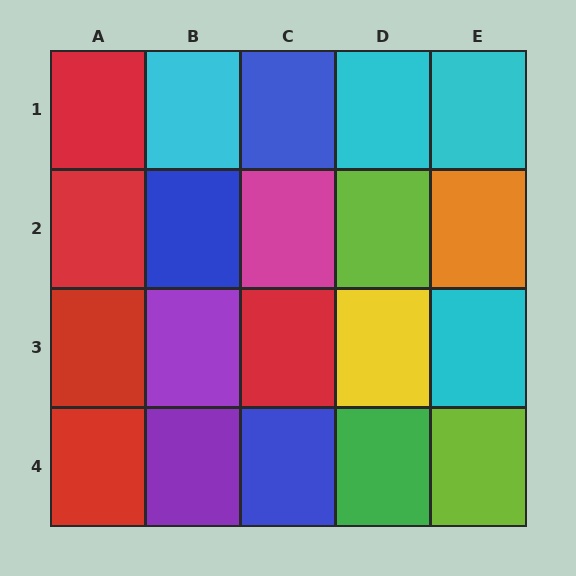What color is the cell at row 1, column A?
Red.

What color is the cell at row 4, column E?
Lime.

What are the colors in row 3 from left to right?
Red, purple, red, yellow, cyan.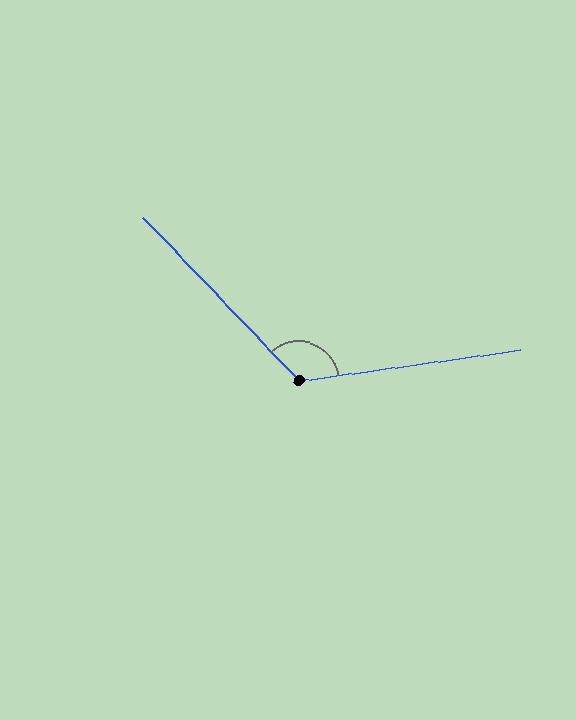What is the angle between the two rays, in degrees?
Approximately 126 degrees.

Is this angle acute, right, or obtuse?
It is obtuse.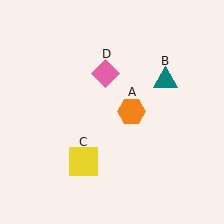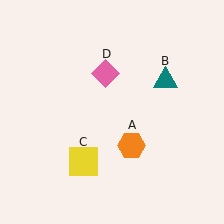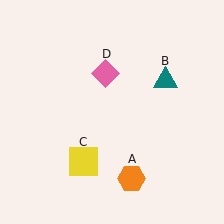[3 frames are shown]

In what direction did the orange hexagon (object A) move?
The orange hexagon (object A) moved down.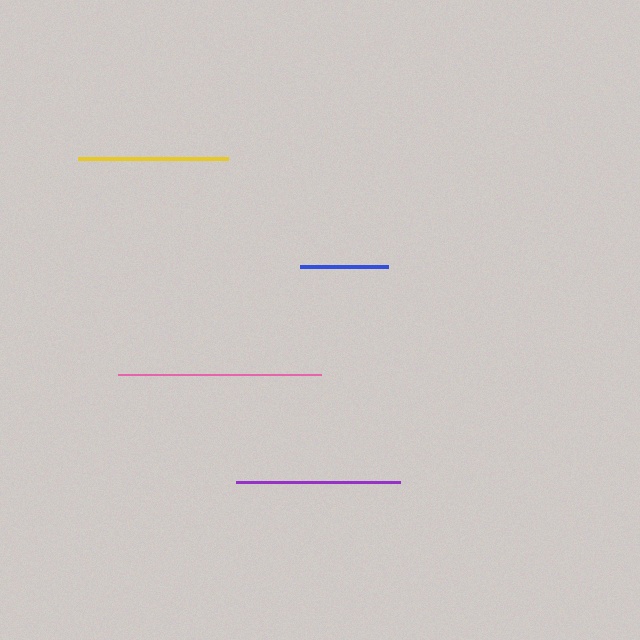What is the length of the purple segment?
The purple segment is approximately 164 pixels long.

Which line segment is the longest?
The pink line is the longest at approximately 203 pixels.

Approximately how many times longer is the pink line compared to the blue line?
The pink line is approximately 2.3 times the length of the blue line.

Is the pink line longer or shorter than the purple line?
The pink line is longer than the purple line.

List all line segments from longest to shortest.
From longest to shortest: pink, purple, yellow, blue.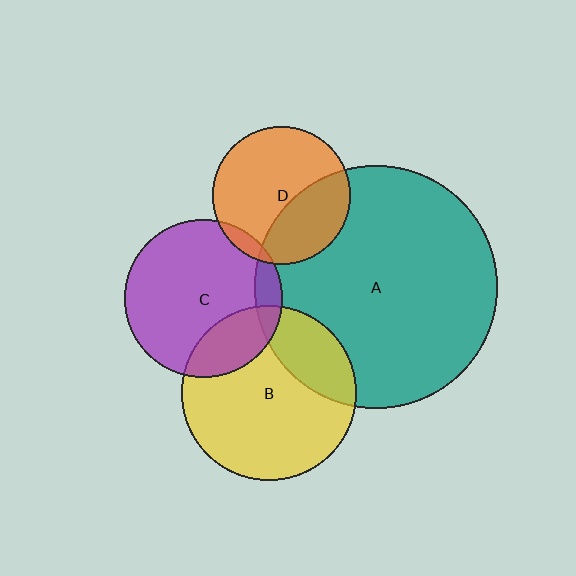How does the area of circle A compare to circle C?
Approximately 2.4 times.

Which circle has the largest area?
Circle A (teal).